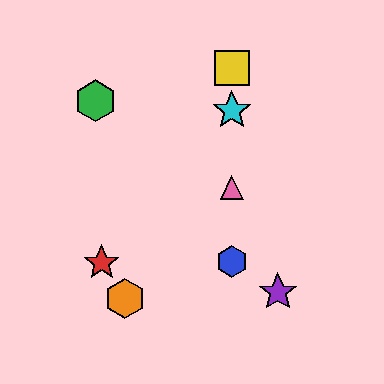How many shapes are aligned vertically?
4 shapes (the blue hexagon, the yellow square, the cyan star, the pink triangle) are aligned vertically.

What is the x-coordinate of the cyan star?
The cyan star is at x≈232.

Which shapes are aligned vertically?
The blue hexagon, the yellow square, the cyan star, the pink triangle are aligned vertically.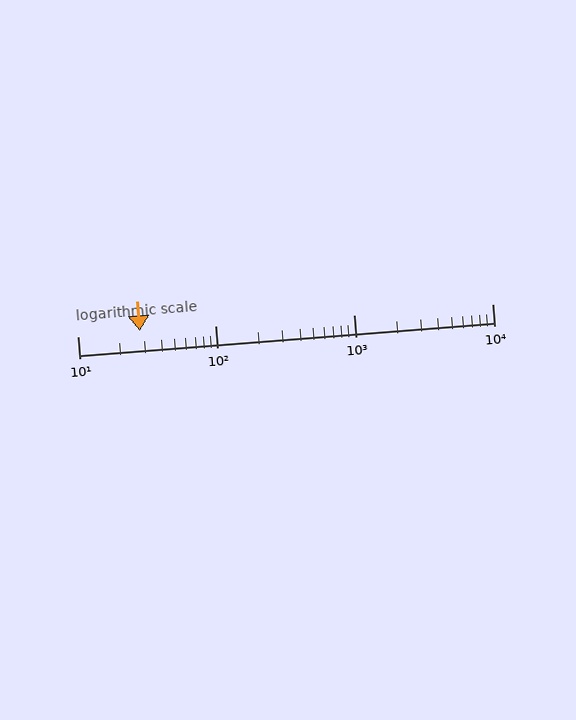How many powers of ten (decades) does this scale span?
The scale spans 3 decades, from 10 to 10000.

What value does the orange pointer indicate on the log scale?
The pointer indicates approximately 28.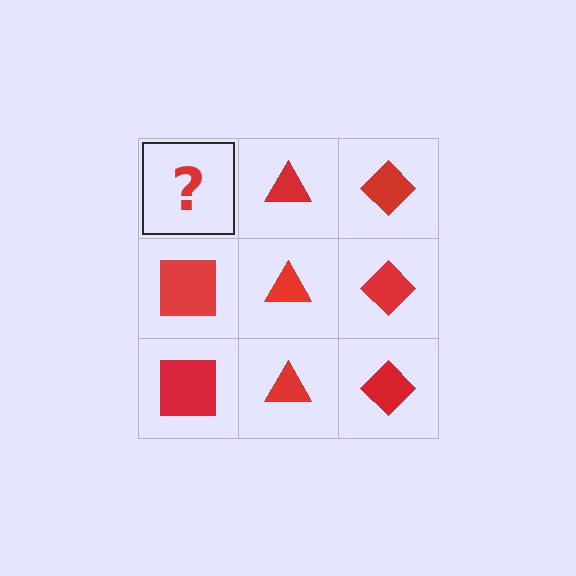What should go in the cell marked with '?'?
The missing cell should contain a red square.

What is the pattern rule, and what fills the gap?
The rule is that each column has a consistent shape. The gap should be filled with a red square.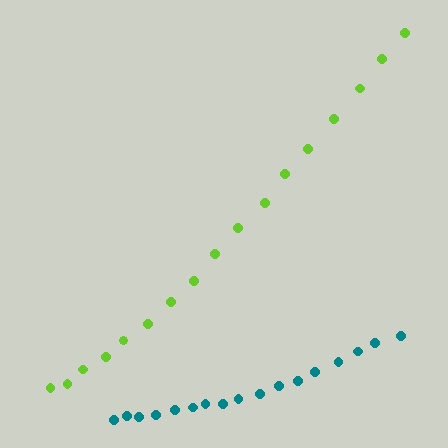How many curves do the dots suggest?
There are 2 distinct paths.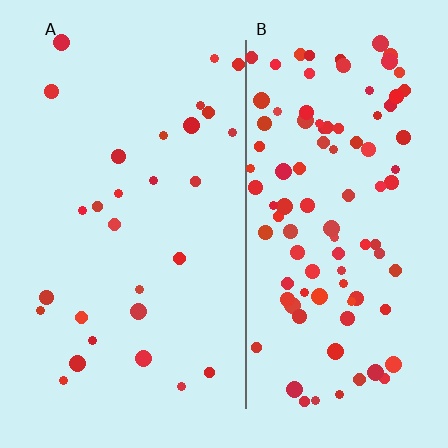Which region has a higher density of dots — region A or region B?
B (the right).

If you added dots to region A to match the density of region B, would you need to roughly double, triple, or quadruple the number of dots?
Approximately triple.